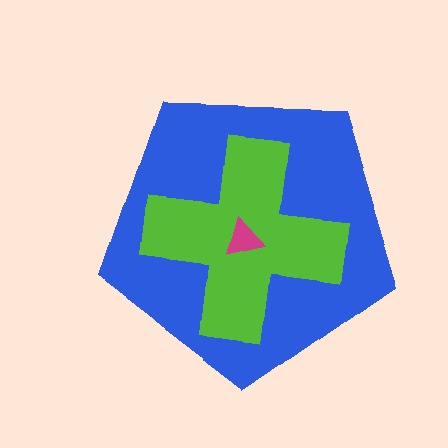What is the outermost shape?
The blue pentagon.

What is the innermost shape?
The magenta triangle.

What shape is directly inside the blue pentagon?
The lime cross.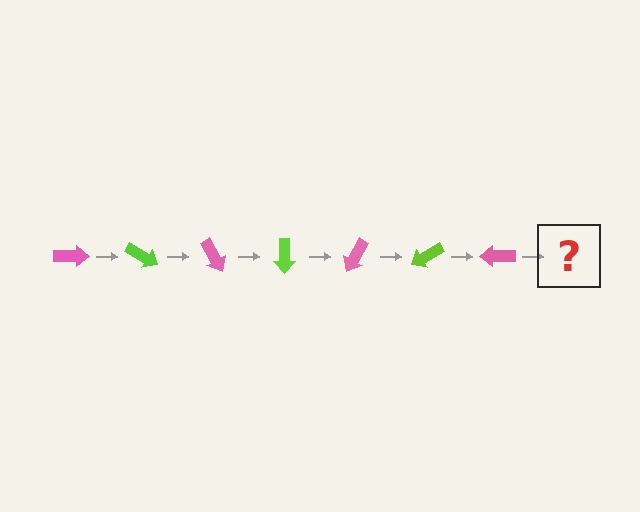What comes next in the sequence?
The next element should be a lime arrow, rotated 210 degrees from the start.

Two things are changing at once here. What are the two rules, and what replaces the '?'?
The two rules are that it rotates 30 degrees each step and the color cycles through pink and lime. The '?' should be a lime arrow, rotated 210 degrees from the start.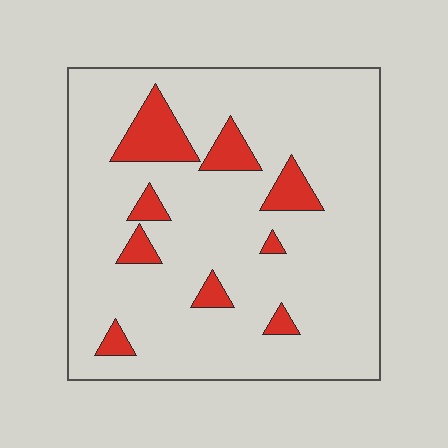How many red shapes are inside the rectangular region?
9.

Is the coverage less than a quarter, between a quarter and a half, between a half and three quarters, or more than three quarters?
Less than a quarter.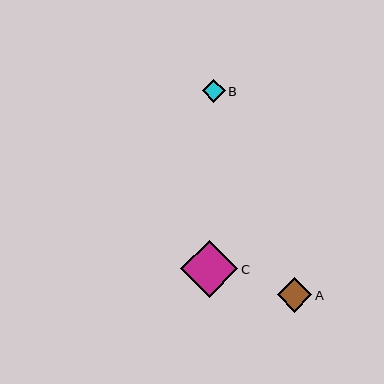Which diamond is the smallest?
Diamond B is the smallest with a size of approximately 23 pixels.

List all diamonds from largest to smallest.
From largest to smallest: C, A, B.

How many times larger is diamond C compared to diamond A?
Diamond C is approximately 1.7 times the size of diamond A.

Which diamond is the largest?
Diamond C is the largest with a size of approximately 57 pixels.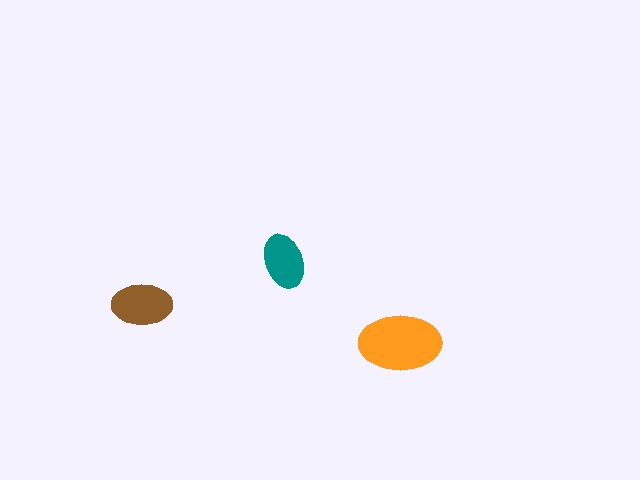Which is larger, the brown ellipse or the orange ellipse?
The orange one.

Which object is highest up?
The teal ellipse is topmost.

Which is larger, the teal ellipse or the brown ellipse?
The brown one.